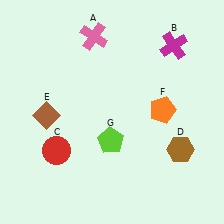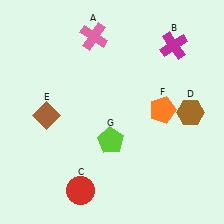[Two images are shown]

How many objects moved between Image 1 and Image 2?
2 objects moved between the two images.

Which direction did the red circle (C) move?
The red circle (C) moved down.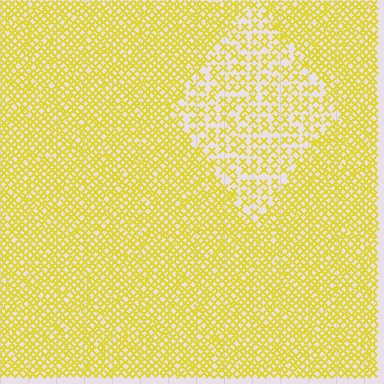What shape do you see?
I see a diamond.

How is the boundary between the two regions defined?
The boundary is defined by a change in element density (approximately 2.0x ratio). All elements are the same color, size, and shape.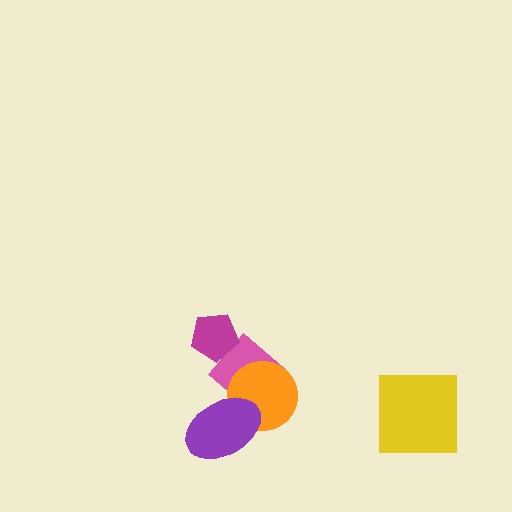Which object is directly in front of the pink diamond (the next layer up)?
The magenta pentagon is directly in front of the pink diamond.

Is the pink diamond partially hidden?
Yes, it is partially covered by another shape.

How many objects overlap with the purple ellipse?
1 object overlaps with the purple ellipse.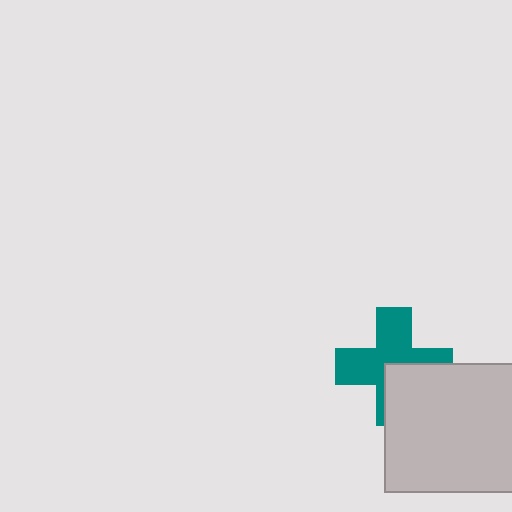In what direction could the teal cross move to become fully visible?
The teal cross could move toward the upper-left. That would shift it out from behind the light gray square entirely.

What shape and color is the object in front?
The object in front is a light gray square.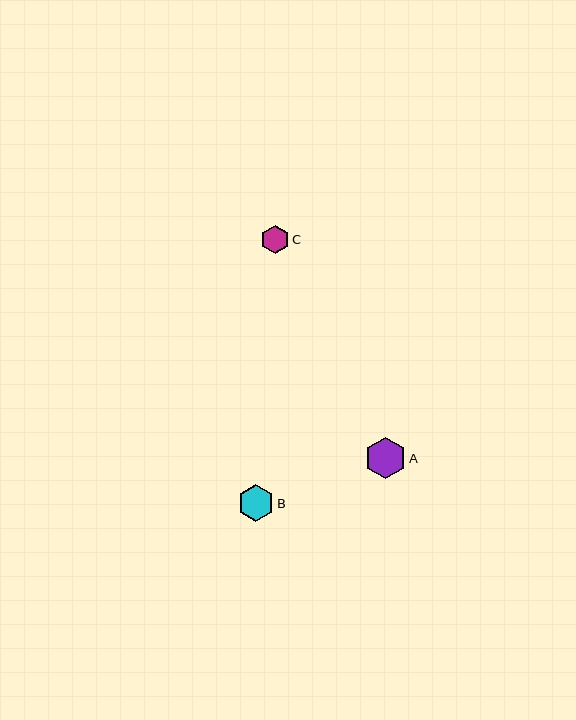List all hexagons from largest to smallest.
From largest to smallest: A, B, C.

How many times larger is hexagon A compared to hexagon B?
Hexagon A is approximately 1.1 times the size of hexagon B.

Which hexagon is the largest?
Hexagon A is the largest with a size of approximately 41 pixels.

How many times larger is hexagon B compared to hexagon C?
Hexagon B is approximately 1.3 times the size of hexagon C.